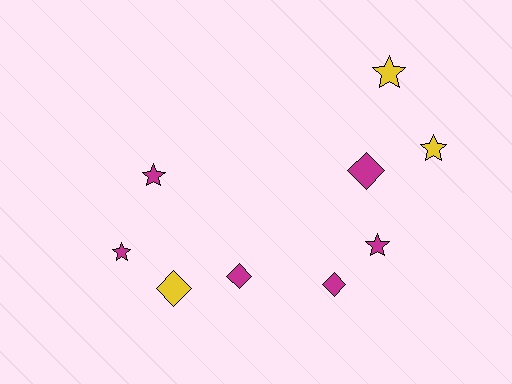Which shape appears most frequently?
Star, with 5 objects.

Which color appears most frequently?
Magenta, with 6 objects.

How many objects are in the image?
There are 9 objects.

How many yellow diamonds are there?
There is 1 yellow diamond.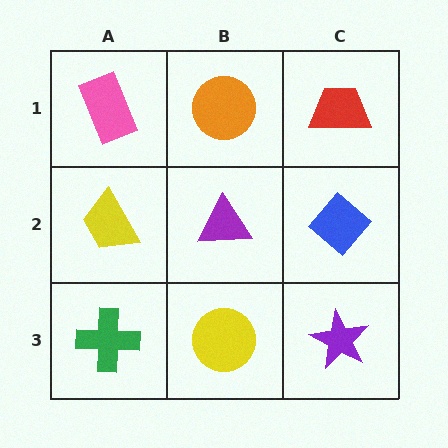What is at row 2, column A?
A yellow trapezoid.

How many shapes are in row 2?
3 shapes.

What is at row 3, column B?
A yellow circle.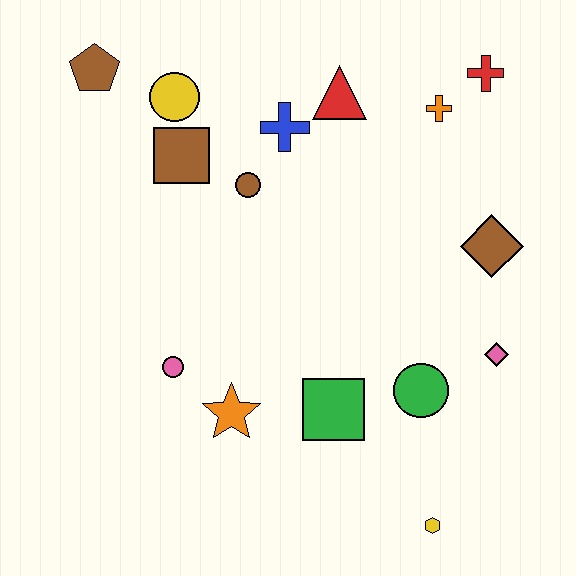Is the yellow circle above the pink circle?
Yes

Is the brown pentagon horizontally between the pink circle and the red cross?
No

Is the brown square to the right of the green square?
No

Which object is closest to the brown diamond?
The pink diamond is closest to the brown diamond.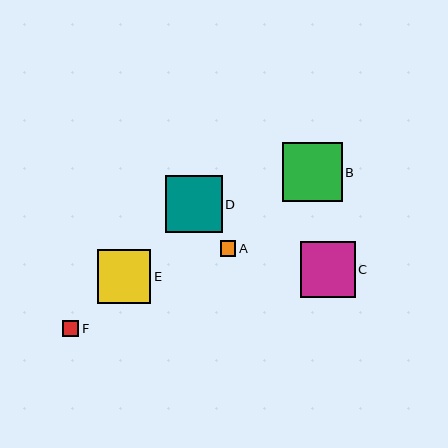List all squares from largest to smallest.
From largest to smallest: B, D, C, E, F, A.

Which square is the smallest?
Square A is the smallest with a size of approximately 16 pixels.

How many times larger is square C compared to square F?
Square C is approximately 3.4 times the size of square F.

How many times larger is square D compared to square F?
Square D is approximately 3.5 times the size of square F.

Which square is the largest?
Square B is the largest with a size of approximately 60 pixels.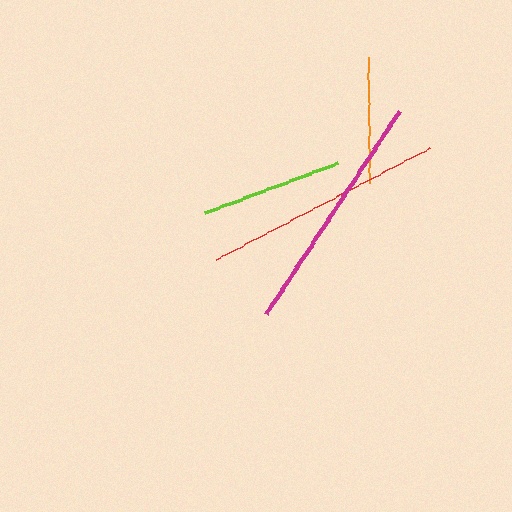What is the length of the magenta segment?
The magenta segment is approximately 243 pixels long.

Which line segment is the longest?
The magenta line is the longest at approximately 243 pixels.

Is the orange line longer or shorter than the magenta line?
The magenta line is longer than the orange line.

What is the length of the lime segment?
The lime segment is approximately 142 pixels long.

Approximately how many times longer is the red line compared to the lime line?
The red line is approximately 1.7 times the length of the lime line.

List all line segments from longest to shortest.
From longest to shortest: magenta, red, lime, orange.